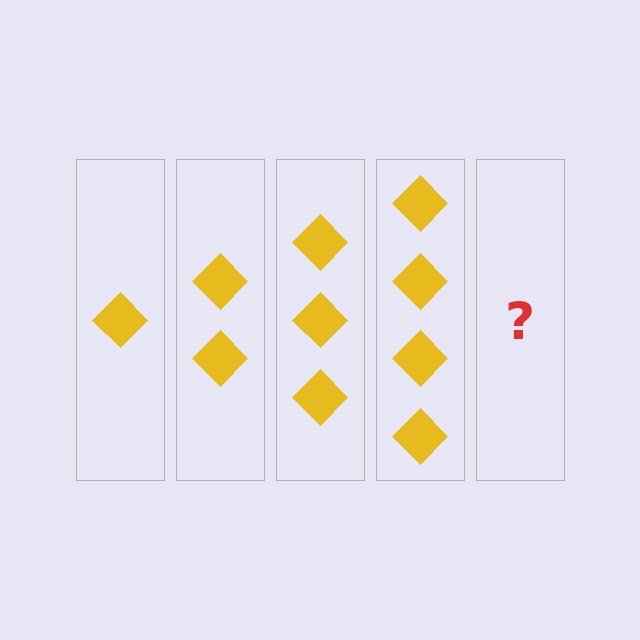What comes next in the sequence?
The next element should be 5 diamonds.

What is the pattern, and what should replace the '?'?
The pattern is that each step adds one more diamond. The '?' should be 5 diamonds.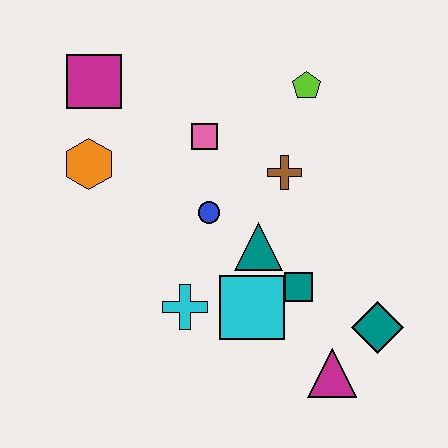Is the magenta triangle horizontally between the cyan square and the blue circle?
No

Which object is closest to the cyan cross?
The cyan square is closest to the cyan cross.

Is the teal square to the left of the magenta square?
No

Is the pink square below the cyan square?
No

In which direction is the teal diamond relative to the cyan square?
The teal diamond is to the right of the cyan square.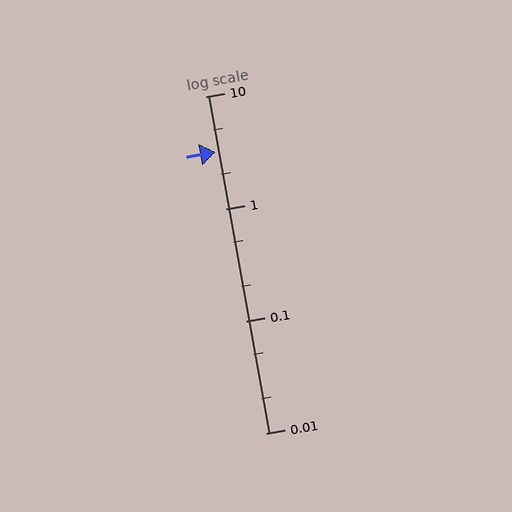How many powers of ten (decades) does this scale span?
The scale spans 3 decades, from 0.01 to 10.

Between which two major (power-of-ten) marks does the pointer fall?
The pointer is between 1 and 10.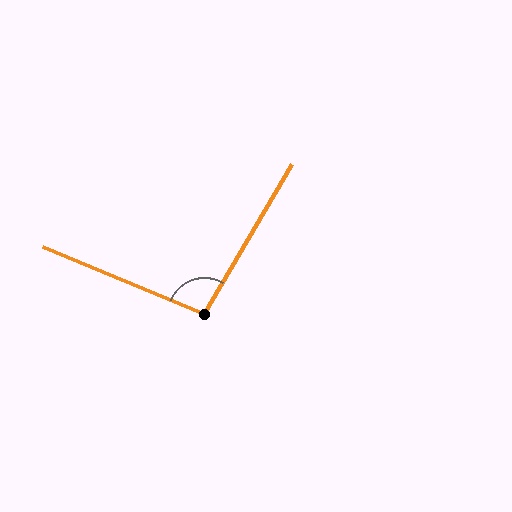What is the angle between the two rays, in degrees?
Approximately 98 degrees.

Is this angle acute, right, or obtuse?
It is obtuse.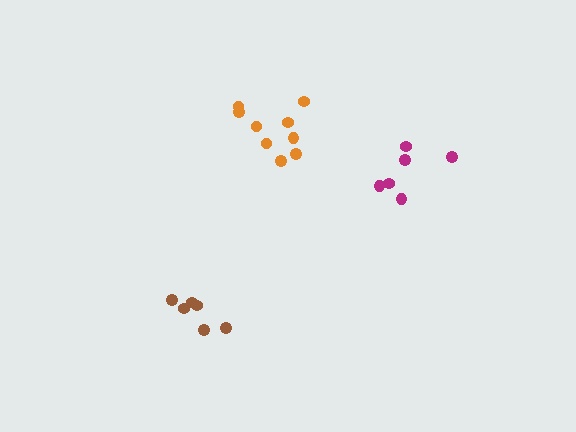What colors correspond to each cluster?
The clusters are colored: orange, magenta, brown.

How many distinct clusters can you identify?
There are 3 distinct clusters.